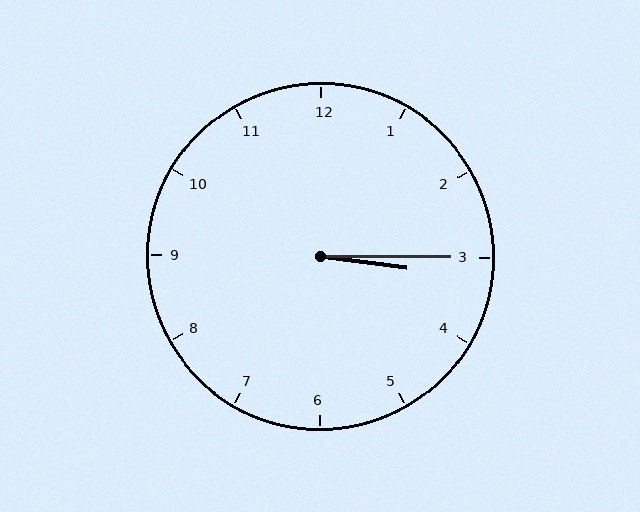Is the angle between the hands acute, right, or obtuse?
It is acute.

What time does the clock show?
3:15.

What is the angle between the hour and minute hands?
Approximately 8 degrees.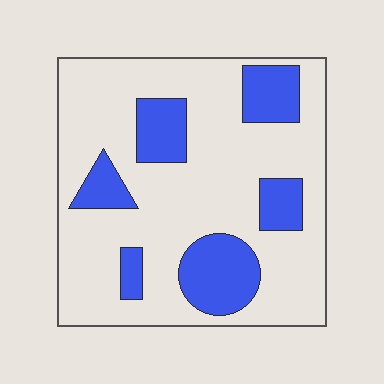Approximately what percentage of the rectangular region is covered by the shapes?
Approximately 25%.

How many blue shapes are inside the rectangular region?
6.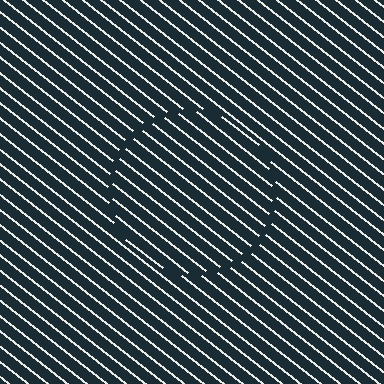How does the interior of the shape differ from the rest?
The interior of the shape contains the same grating, shifted by half a period — the contour is defined by the phase discontinuity where line-ends from the inner and outer gratings abut.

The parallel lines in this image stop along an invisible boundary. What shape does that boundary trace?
An illusory circle. The interior of the shape contains the same grating, shifted by half a period — the contour is defined by the phase discontinuity where line-ends from the inner and outer gratings abut.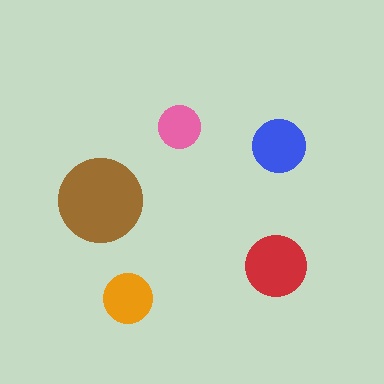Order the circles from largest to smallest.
the brown one, the red one, the blue one, the orange one, the pink one.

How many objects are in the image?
There are 5 objects in the image.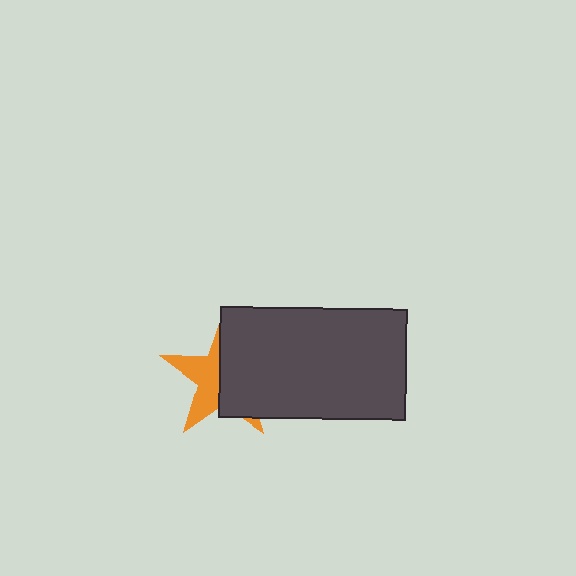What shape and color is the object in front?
The object in front is a dark gray rectangle.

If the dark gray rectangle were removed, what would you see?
You would see the complete orange star.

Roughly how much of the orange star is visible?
A small part of it is visible (roughly 43%).